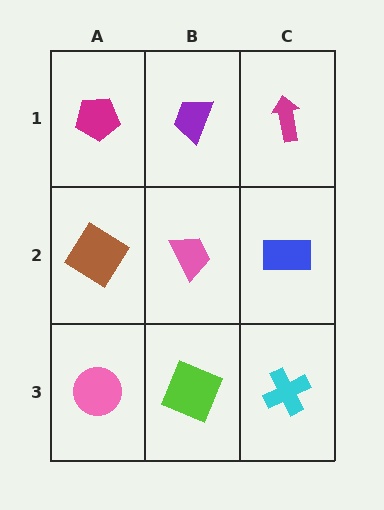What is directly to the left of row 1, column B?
A magenta pentagon.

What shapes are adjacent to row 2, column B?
A purple trapezoid (row 1, column B), a lime square (row 3, column B), a brown diamond (row 2, column A), a blue rectangle (row 2, column C).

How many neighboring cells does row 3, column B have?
3.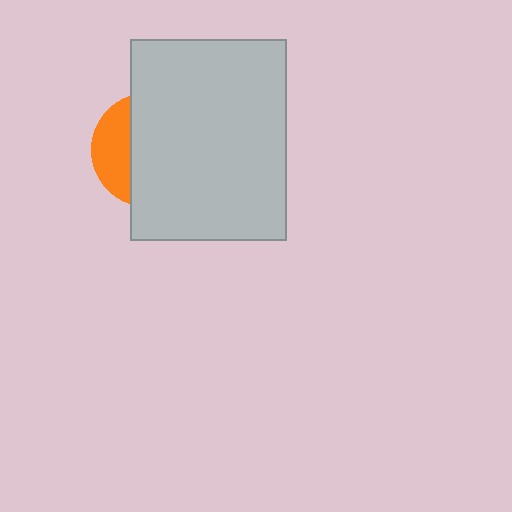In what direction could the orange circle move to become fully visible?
The orange circle could move left. That would shift it out from behind the light gray rectangle entirely.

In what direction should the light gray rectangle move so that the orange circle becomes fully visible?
The light gray rectangle should move right. That is the shortest direction to clear the overlap and leave the orange circle fully visible.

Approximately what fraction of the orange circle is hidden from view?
Roughly 70% of the orange circle is hidden behind the light gray rectangle.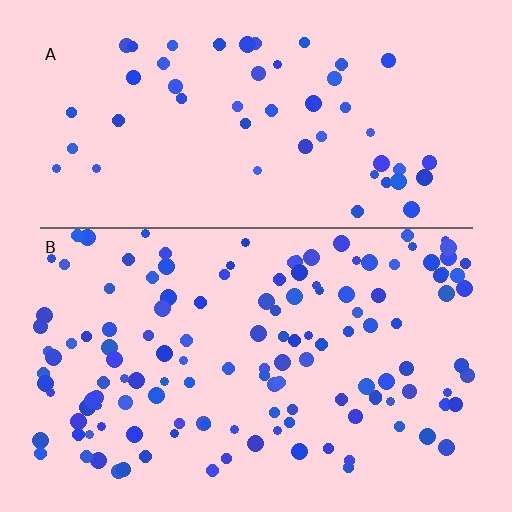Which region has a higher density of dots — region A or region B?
B (the bottom).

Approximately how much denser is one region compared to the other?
Approximately 2.6× — region B over region A.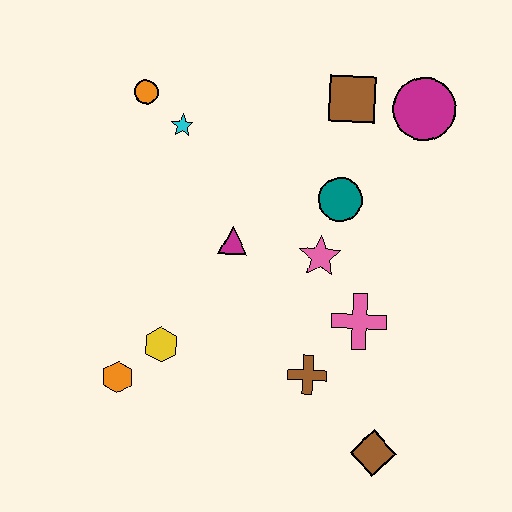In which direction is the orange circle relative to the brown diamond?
The orange circle is above the brown diamond.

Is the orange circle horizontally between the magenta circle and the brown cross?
No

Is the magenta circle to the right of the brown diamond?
Yes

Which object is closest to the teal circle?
The pink star is closest to the teal circle.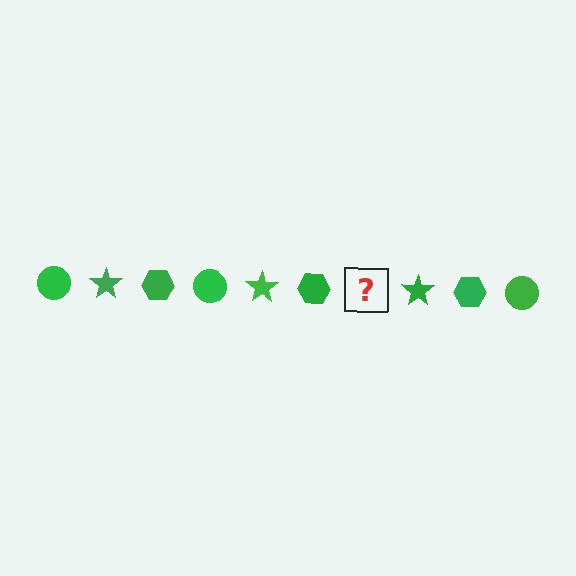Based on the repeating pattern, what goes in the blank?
The blank should be a green circle.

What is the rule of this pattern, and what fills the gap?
The rule is that the pattern cycles through circle, star, hexagon shapes in green. The gap should be filled with a green circle.